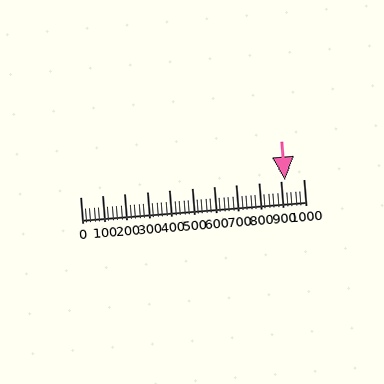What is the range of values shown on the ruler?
The ruler shows values from 0 to 1000.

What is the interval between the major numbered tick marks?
The major tick marks are spaced 100 units apart.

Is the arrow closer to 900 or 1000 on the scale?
The arrow is closer to 900.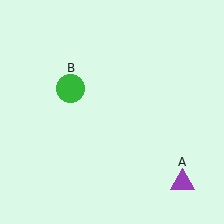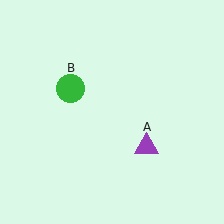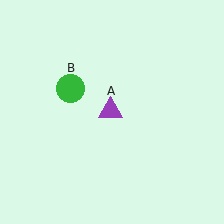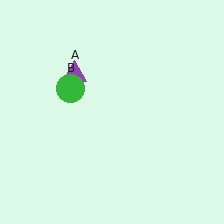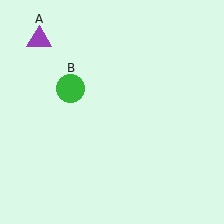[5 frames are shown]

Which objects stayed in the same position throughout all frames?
Green circle (object B) remained stationary.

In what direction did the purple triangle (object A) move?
The purple triangle (object A) moved up and to the left.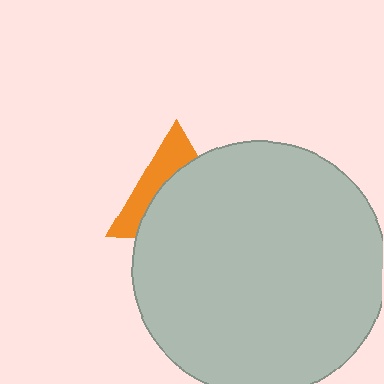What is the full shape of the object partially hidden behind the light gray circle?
The partially hidden object is an orange triangle.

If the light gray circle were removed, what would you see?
You would see the complete orange triangle.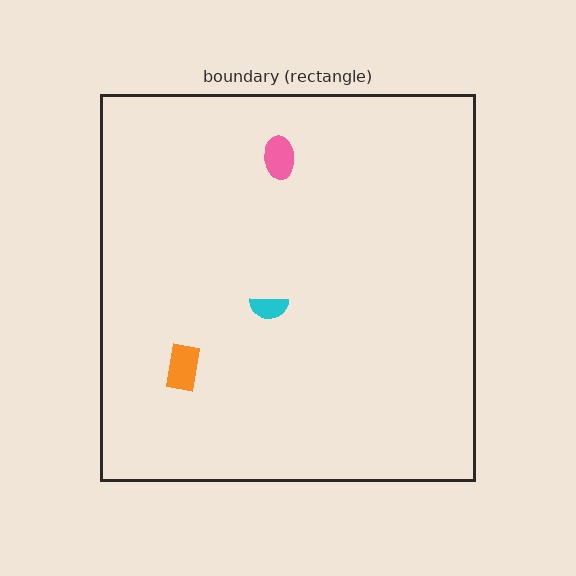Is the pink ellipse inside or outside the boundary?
Inside.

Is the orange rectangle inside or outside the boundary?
Inside.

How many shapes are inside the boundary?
3 inside, 0 outside.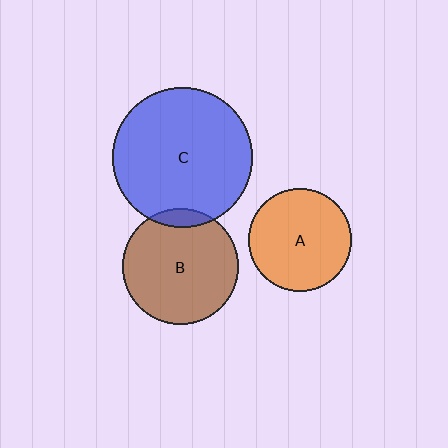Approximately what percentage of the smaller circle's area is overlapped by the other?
Approximately 10%.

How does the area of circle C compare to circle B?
Approximately 1.5 times.